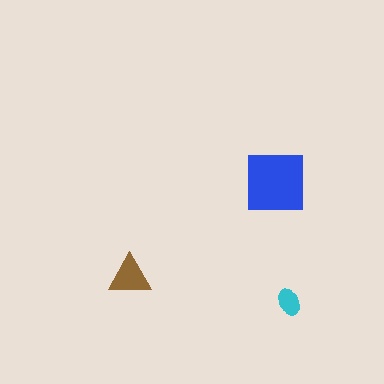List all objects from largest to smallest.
The blue square, the brown triangle, the cyan ellipse.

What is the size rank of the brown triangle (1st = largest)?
2nd.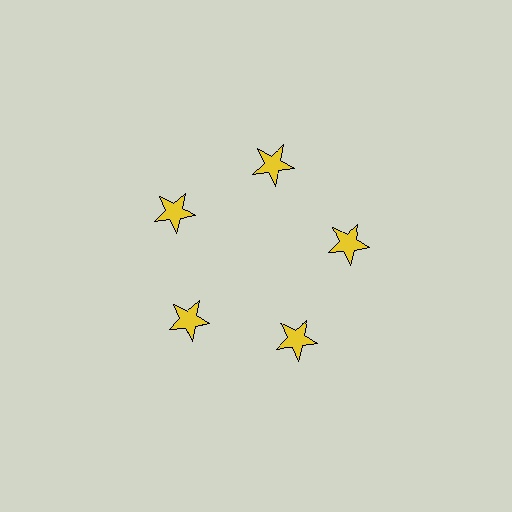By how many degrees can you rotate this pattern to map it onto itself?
The pattern maps onto itself every 72 degrees of rotation.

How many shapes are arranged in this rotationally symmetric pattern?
There are 5 shapes, arranged in 5 groups of 1.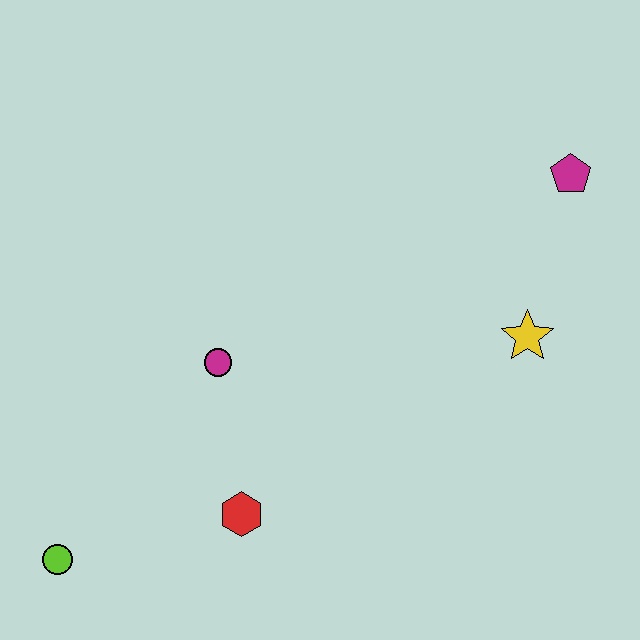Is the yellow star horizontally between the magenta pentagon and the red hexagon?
Yes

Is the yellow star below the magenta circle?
No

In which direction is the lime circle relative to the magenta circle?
The lime circle is below the magenta circle.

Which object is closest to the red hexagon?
The magenta circle is closest to the red hexagon.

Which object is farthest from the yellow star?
The lime circle is farthest from the yellow star.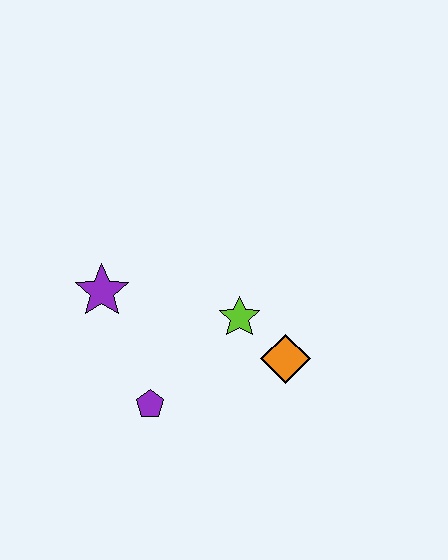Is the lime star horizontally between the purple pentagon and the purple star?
No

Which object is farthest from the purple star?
The orange diamond is farthest from the purple star.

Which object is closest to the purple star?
The purple pentagon is closest to the purple star.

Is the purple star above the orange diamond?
Yes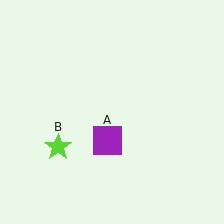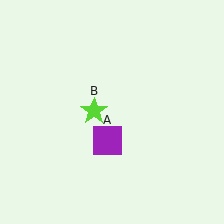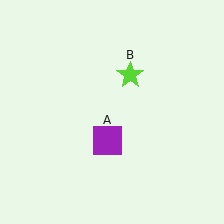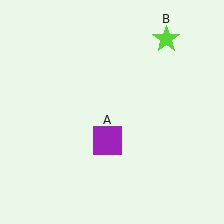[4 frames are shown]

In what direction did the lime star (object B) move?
The lime star (object B) moved up and to the right.